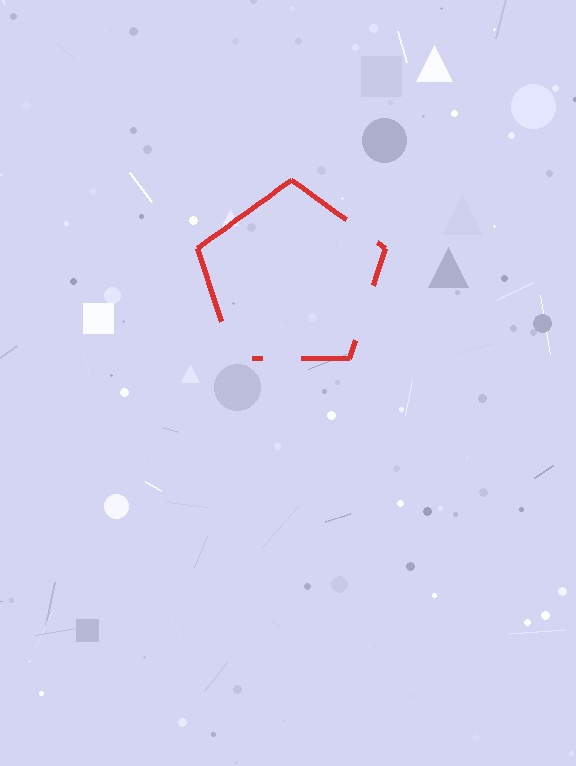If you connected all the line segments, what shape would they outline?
They would outline a pentagon.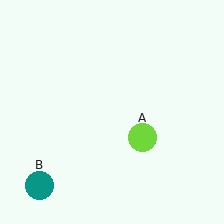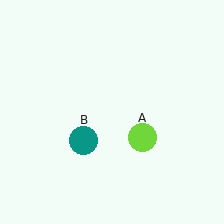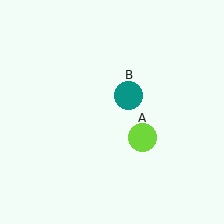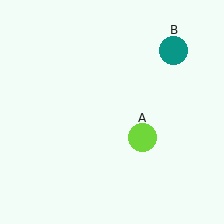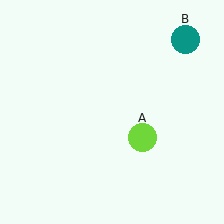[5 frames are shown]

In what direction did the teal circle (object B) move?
The teal circle (object B) moved up and to the right.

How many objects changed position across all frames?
1 object changed position: teal circle (object B).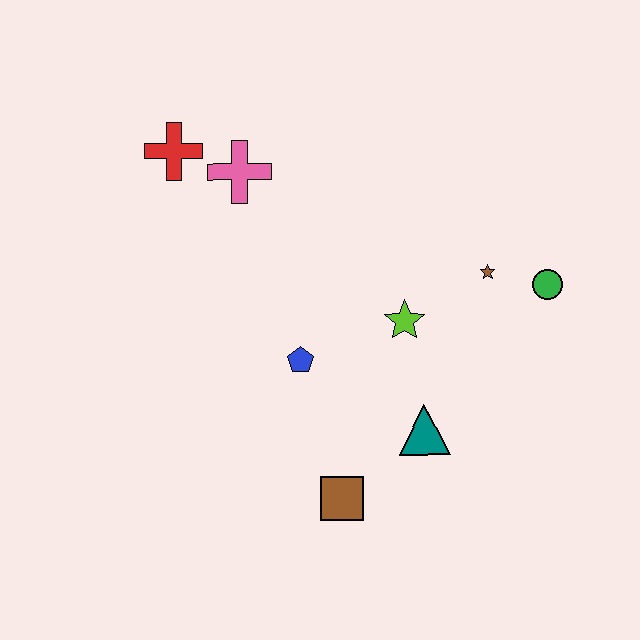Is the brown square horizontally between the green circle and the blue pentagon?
Yes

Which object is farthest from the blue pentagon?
The green circle is farthest from the blue pentagon.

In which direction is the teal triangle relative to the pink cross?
The teal triangle is below the pink cross.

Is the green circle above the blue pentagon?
Yes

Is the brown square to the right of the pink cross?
Yes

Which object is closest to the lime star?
The brown star is closest to the lime star.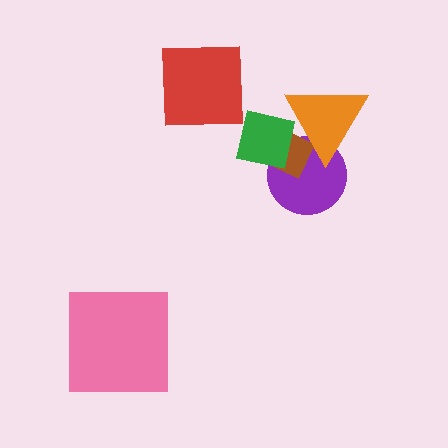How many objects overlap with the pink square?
0 objects overlap with the pink square.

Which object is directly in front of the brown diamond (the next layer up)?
The orange triangle is directly in front of the brown diamond.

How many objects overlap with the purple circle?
3 objects overlap with the purple circle.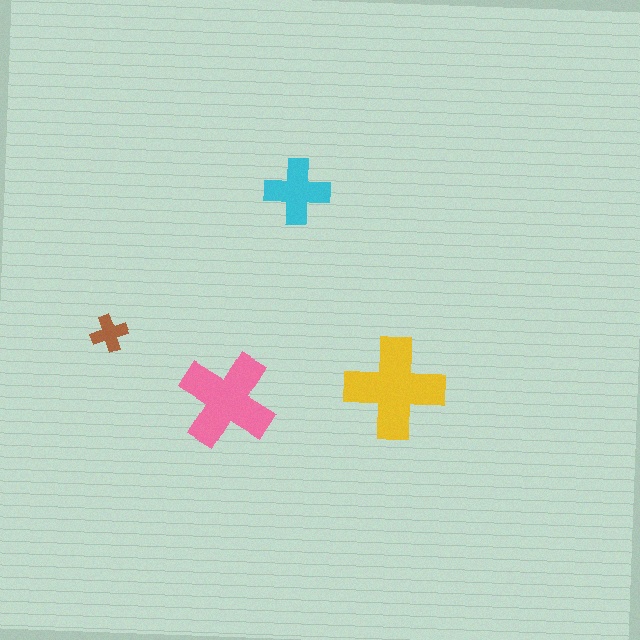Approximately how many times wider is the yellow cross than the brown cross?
About 2.5 times wider.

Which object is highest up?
The cyan cross is topmost.